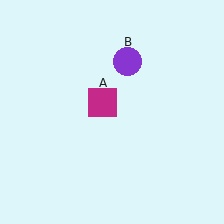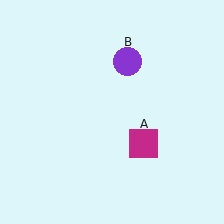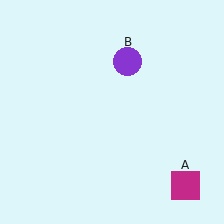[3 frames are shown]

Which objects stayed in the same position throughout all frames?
Purple circle (object B) remained stationary.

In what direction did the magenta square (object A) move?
The magenta square (object A) moved down and to the right.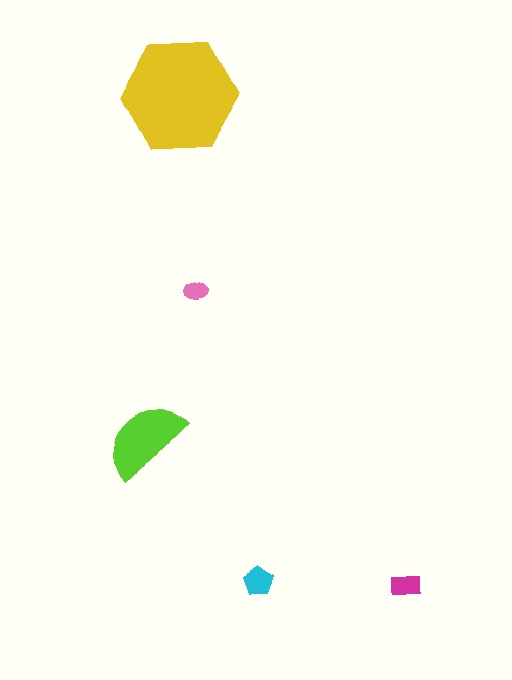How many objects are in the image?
There are 5 objects in the image.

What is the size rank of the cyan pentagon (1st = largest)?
3rd.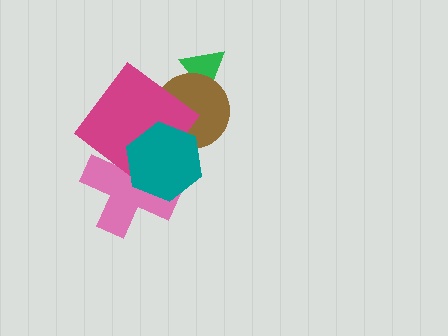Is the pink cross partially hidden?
Yes, it is partially covered by another shape.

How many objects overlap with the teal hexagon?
3 objects overlap with the teal hexagon.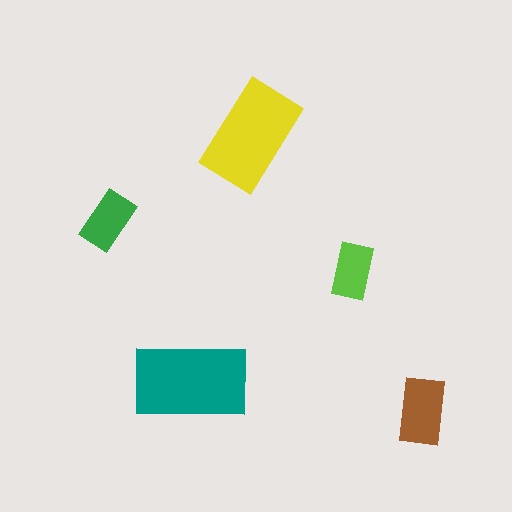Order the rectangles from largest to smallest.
the teal one, the yellow one, the brown one, the green one, the lime one.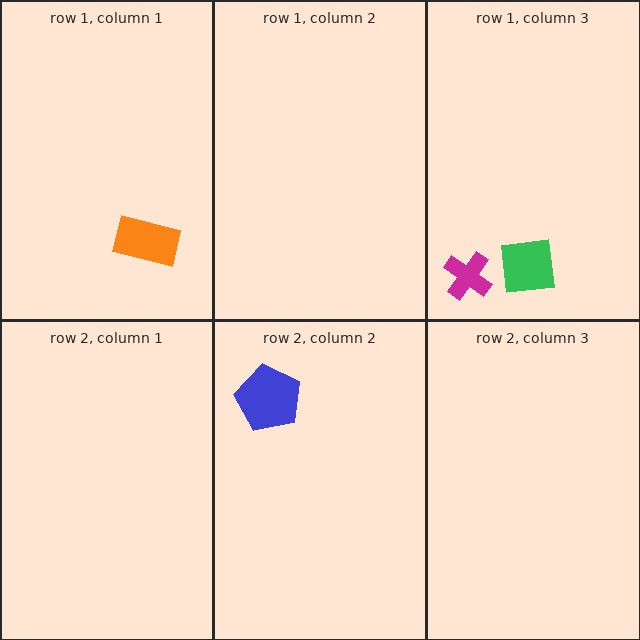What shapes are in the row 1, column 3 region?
The green square, the magenta cross.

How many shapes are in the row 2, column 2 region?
1.